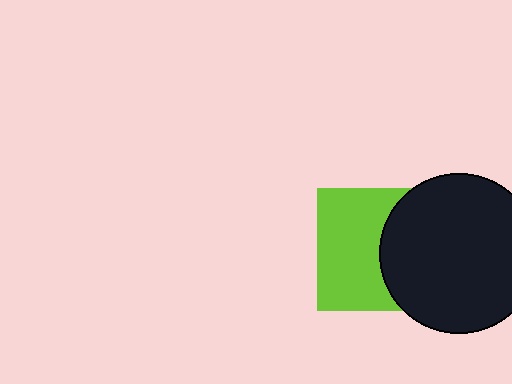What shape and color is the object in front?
The object in front is a black circle.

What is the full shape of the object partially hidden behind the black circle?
The partially hidden object is a lime square.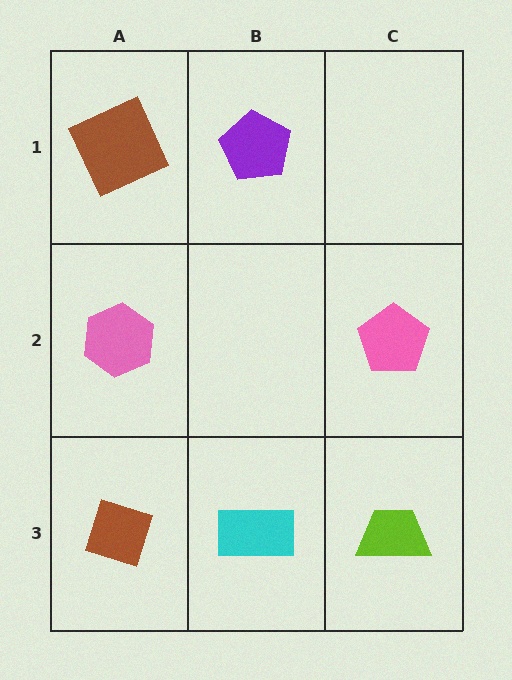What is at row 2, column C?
A pink pentagon.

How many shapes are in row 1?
2 shapes.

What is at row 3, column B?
A cyan rectangle.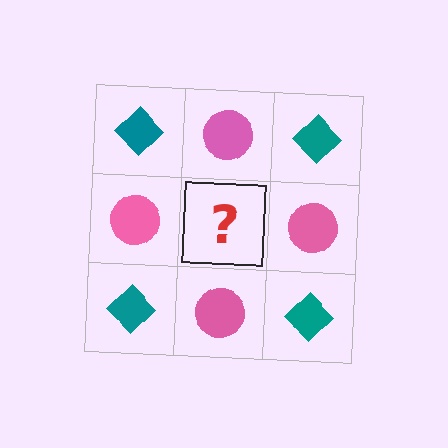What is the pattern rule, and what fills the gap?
The rule is that it alternates teal diamond and pink circle in a checkerboard pattern. The gap should be filled with a teal diamond.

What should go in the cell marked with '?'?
The missing cell should contain a teal diamond.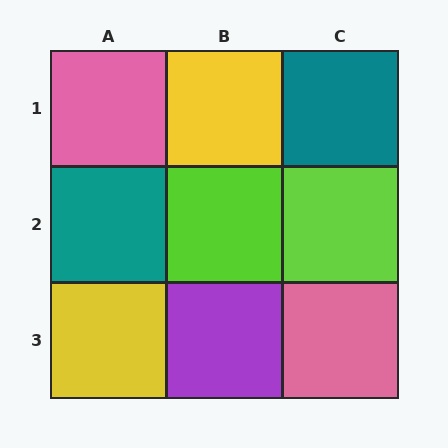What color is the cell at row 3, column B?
Purple.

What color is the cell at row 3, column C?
Pink.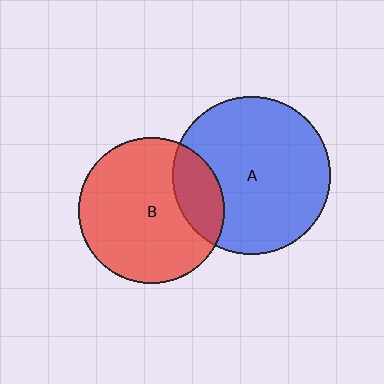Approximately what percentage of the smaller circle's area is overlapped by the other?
Approximately 20%.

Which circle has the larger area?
Circle A (blue).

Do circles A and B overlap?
Yes.